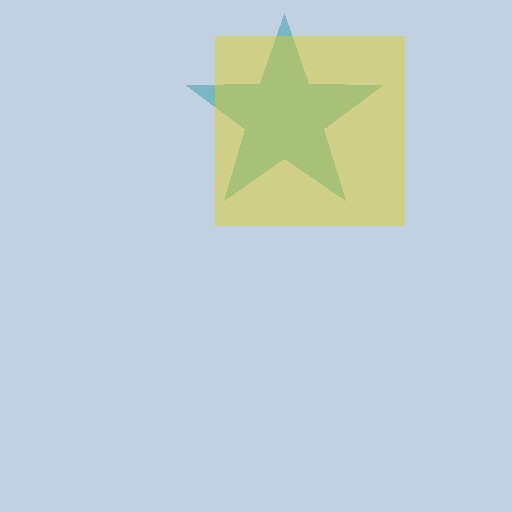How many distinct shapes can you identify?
There are 2 distinct shapes: a teal star, a yellow square.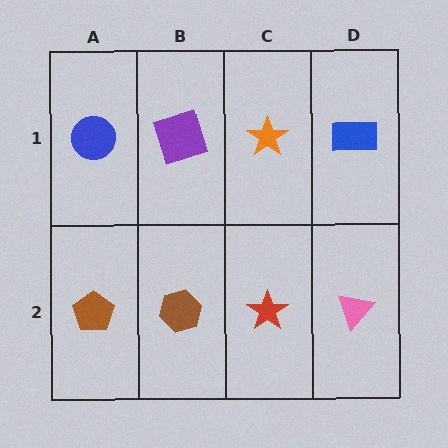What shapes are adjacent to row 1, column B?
A brown hexagon (row 2, column B), a blue circle (row 1, column A), an orange star (row 1, column C).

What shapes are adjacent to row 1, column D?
A pink triangle (row 2, column D), an orange star (row 1, column C).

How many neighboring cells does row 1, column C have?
3.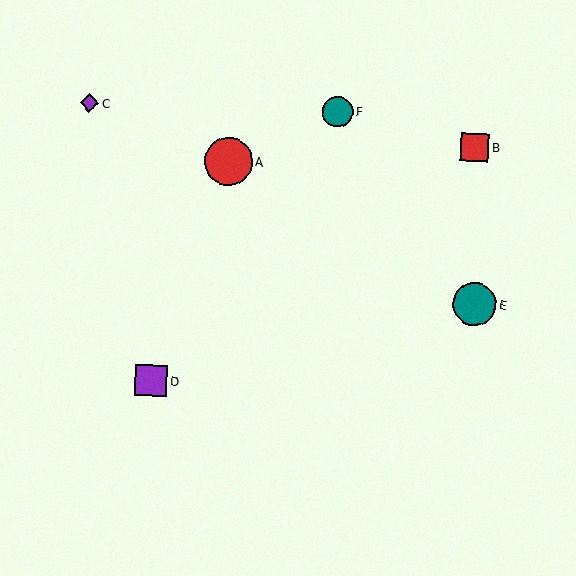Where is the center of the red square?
The center of the red square is at (475, 147).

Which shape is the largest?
The red circle (labeled A) is the largest.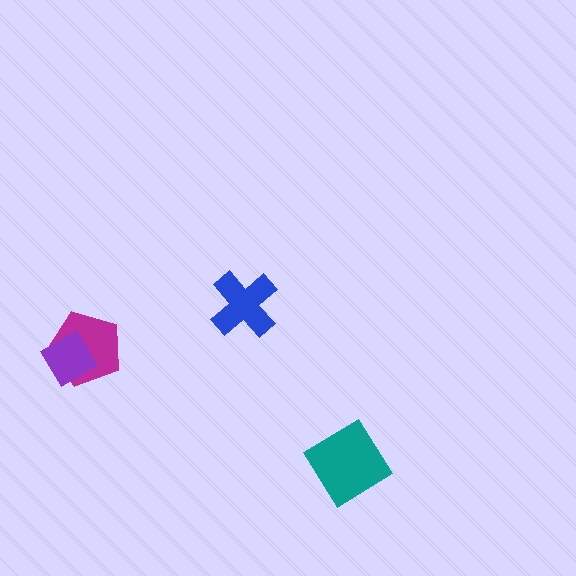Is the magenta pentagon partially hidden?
Yes, it is partially covered by another shape.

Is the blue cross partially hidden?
No, no other shape covers it.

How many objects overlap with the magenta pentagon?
1 object overlaps with the magenta pentagon.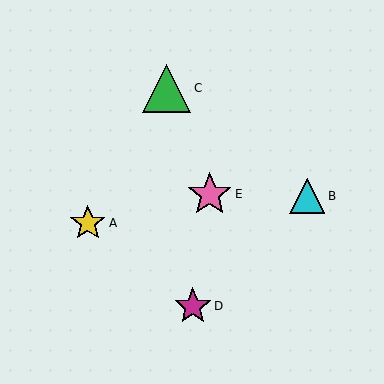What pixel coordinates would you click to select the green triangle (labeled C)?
Click at (167, 88) to select the green triangle C.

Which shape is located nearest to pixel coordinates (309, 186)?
The cyan triangle (labeled B) at (307, 196) is nearest to that location.